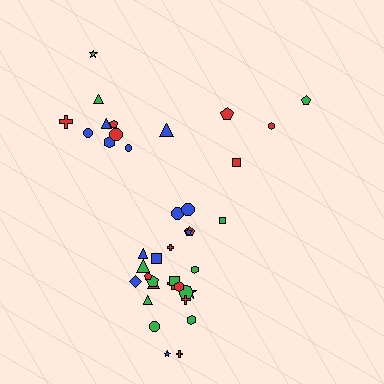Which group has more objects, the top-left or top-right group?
The top-left group.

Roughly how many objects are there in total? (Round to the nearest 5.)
Roughly 40 objects in total.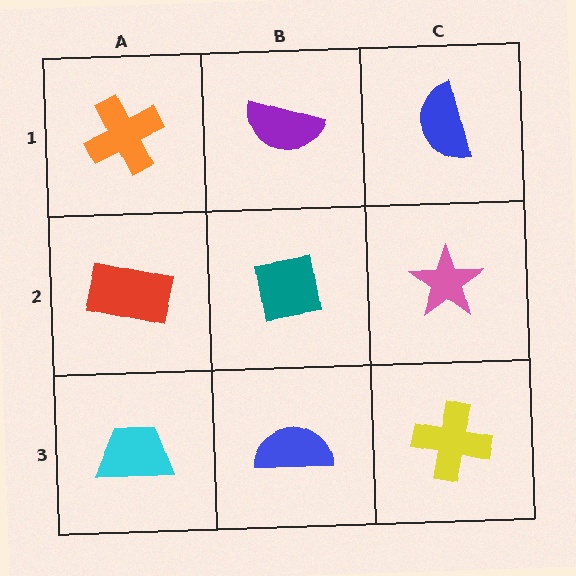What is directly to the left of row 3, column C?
A blue semicircle.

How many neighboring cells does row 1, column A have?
2.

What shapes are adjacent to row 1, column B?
A teal square (row 2, column B), an orange cross (row 1, column A), a blue semicircle (row 1, column C).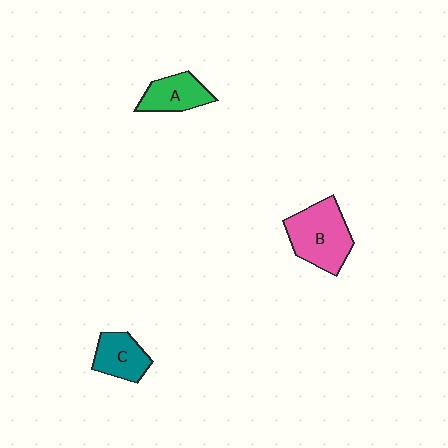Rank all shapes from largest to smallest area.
From largest to smallest: B (pink), C (teal), A (green).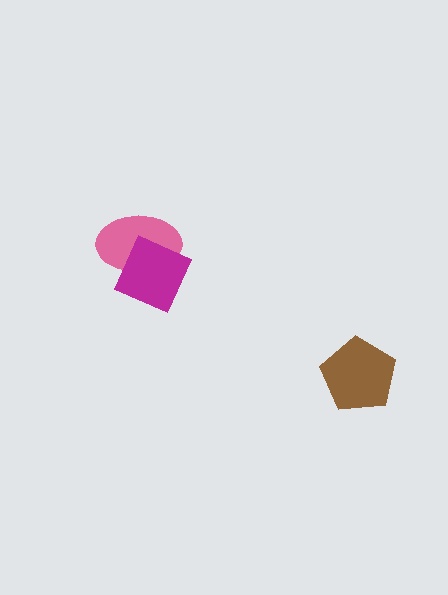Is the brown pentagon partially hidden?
No, no other shape covers it.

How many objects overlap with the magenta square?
1 object overlaps with the magenta square.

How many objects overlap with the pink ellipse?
1 object overlaps with the pink ellipse.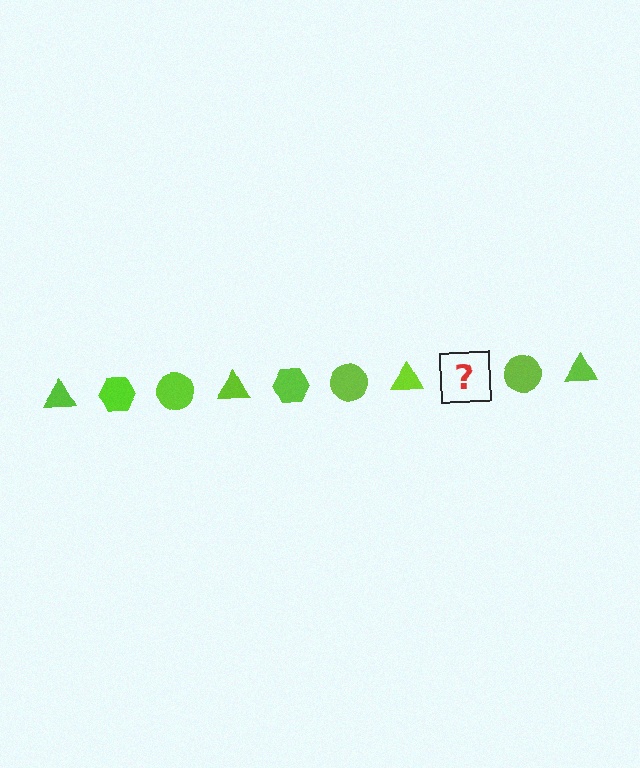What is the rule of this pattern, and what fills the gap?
The rule is that the pattern cycles through triangle, hexagon, circle shapes in lime. The gap should be filled with a lime hexagon.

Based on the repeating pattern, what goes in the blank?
The blank should be a lime hexagon.